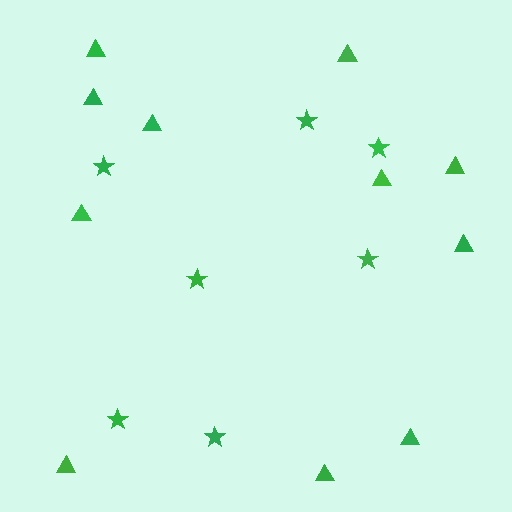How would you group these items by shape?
There are 2 groups: one group of stars (7) and one group of triangles (11).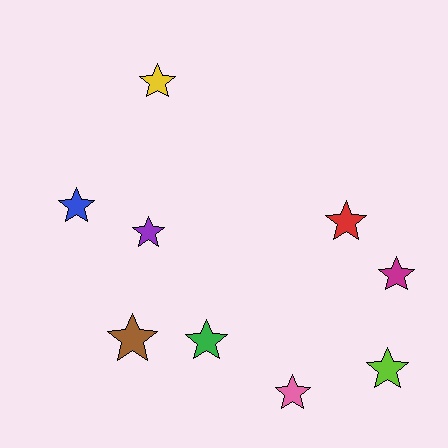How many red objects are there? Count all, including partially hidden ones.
There is 1 red object.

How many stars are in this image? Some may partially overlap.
There are 9 stars.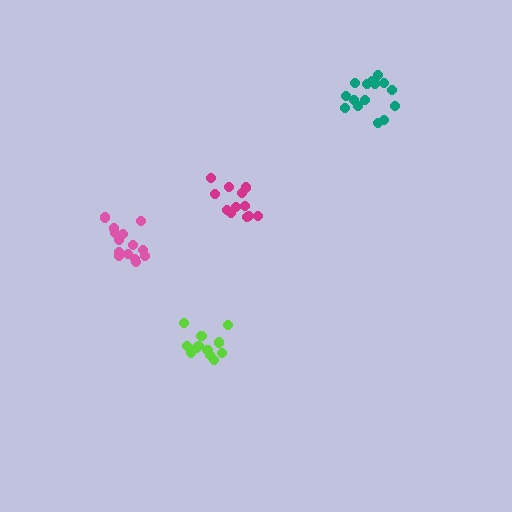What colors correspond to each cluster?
The clusters are colored: lime, pink, magenta, teal.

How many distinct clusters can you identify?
There are 4 distinct clusters.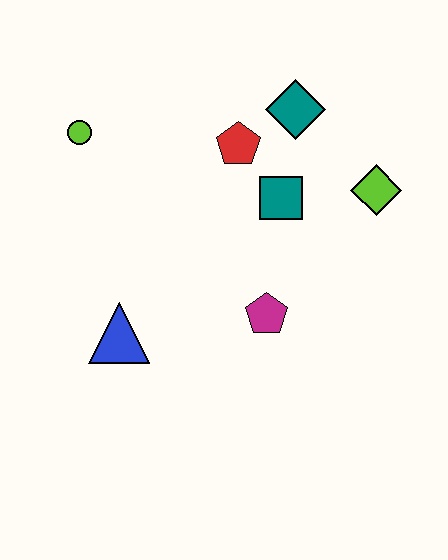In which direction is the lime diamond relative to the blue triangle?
The lime diamond is to the right of the blue triangle.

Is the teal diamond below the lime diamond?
No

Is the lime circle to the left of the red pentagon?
Yes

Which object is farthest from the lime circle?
The lime diamond is farthest from the lime circle.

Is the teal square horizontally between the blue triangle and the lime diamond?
Yes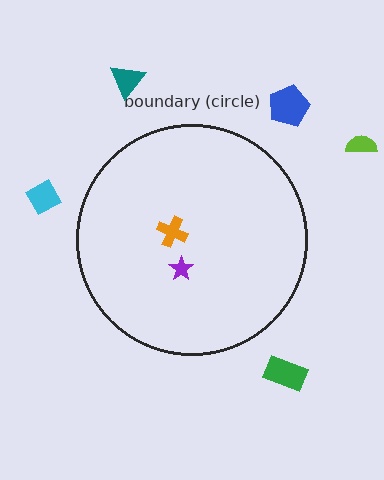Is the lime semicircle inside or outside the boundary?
Outside.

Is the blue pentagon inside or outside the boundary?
Outside.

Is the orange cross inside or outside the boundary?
Inside.